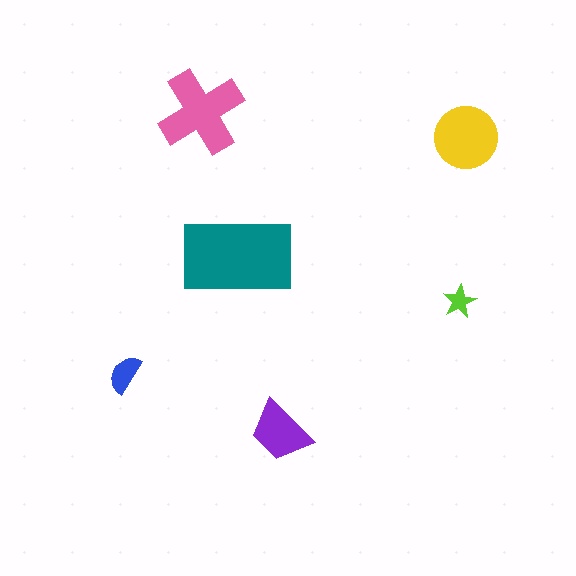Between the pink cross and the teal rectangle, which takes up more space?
The teal rectangle.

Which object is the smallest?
The lime star.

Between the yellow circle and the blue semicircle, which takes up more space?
The yellow circle.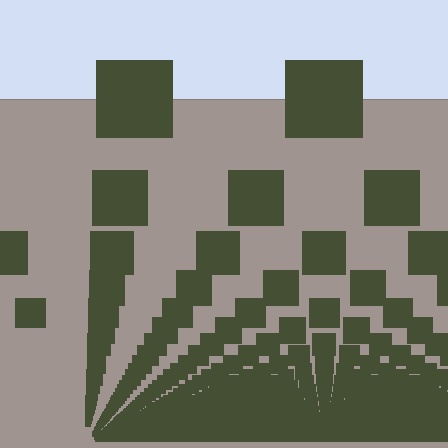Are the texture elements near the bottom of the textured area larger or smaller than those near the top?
Smaller. The gradient is inverted — elements near the bottom are smaller and denser.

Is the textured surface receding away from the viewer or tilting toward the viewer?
The surface appears to tilt toward the viewer. Texture elements get larger and sparser toward the top.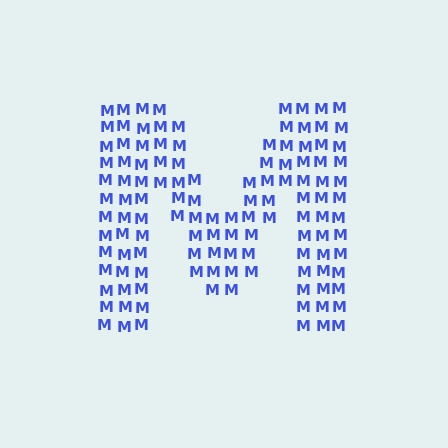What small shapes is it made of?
It is made of small letter M's.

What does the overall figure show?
The overall figure shows the letter M.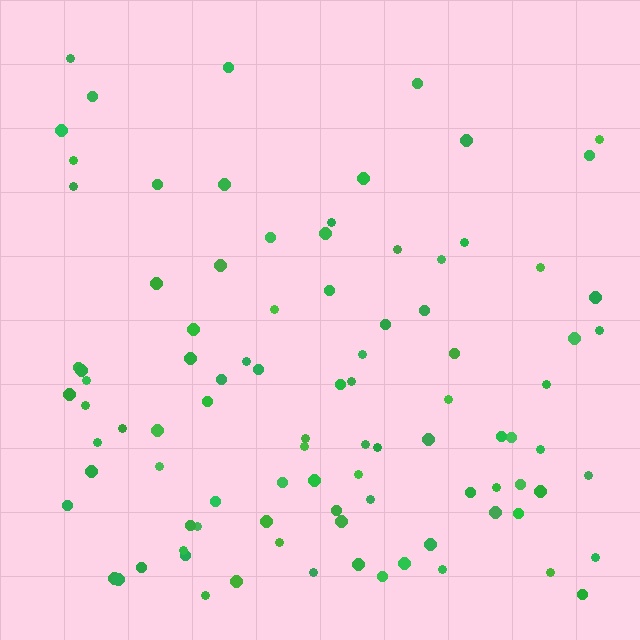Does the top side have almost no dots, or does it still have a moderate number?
Still a moderate number, just noticeably fewer than the bottom.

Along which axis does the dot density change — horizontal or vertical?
Vertical.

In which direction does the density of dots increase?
From top to bottom, with the bottom side densest.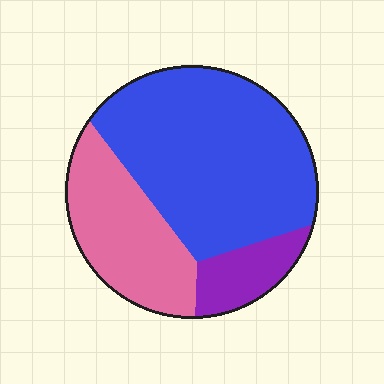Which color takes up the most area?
Blue, at roughly 60%.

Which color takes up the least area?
Purple, at roughly 10%.